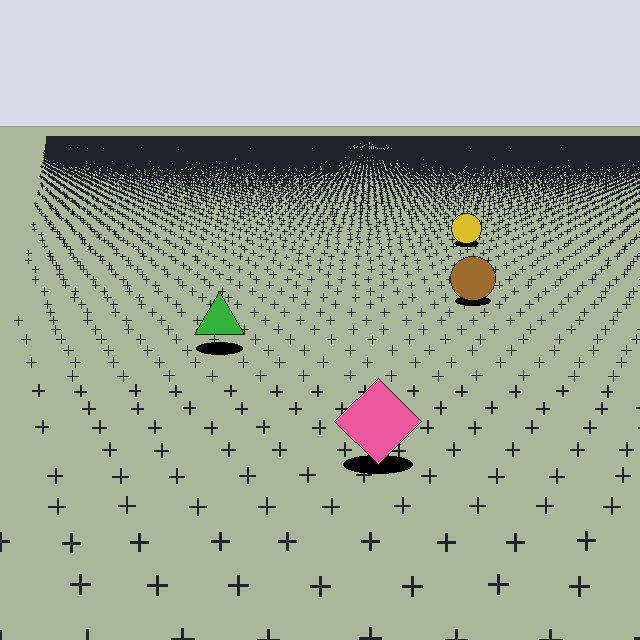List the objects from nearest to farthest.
From nearest to farthest: the pink diamond, the green triangle, the brown circle, the yellow circle.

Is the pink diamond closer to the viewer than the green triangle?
Yes. The pink diamond is closer — you can tell from the texture gradient: the ground texture is coarser near it.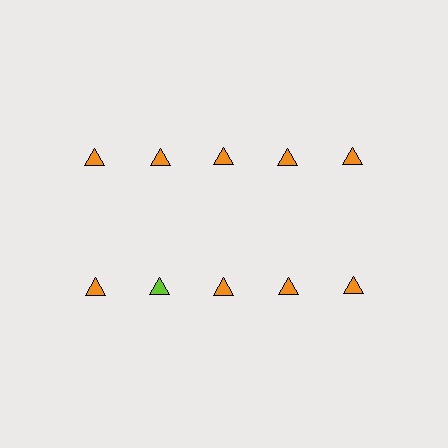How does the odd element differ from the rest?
It has a different color: lime instead of orange.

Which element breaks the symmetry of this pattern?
The lime triangle in the second row, second from left column breaks the symmetry. All other shapes are orange triangles.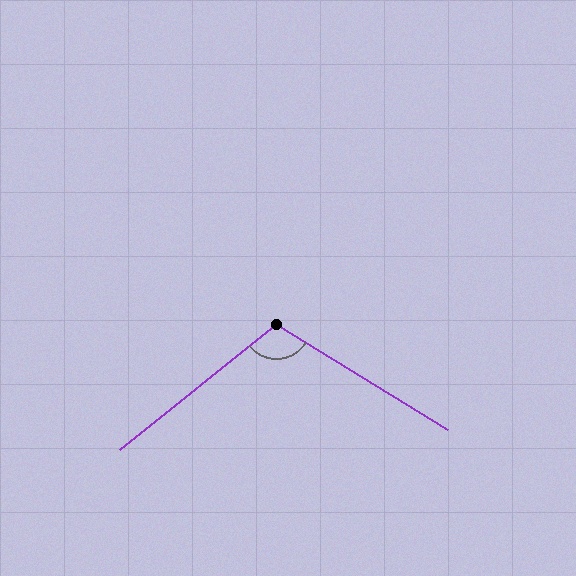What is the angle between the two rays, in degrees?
Approximately 110 degrees.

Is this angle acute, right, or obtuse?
It is obtuse.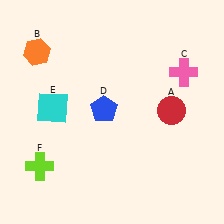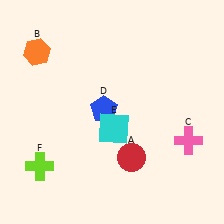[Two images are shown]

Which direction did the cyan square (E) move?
The cyan square (E) moved right.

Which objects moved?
The objects that moved are: the red circle (A), the pink cross (C), the cyan square (E).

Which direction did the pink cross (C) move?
The pink cross (C) moved down.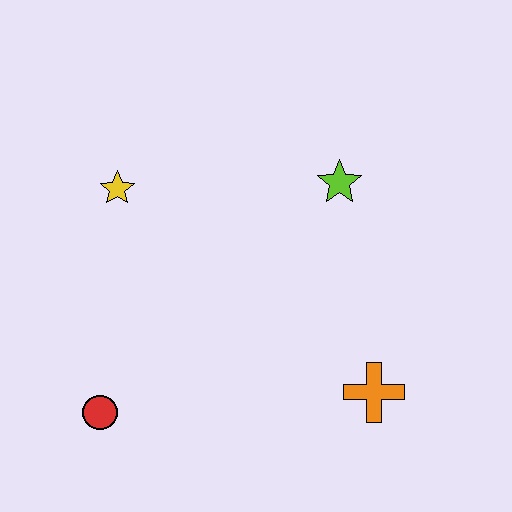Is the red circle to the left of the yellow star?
Yes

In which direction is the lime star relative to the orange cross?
The lime star is above the orange cross.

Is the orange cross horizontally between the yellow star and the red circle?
No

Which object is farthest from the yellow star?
The orange cross is farthest from the yellow star.